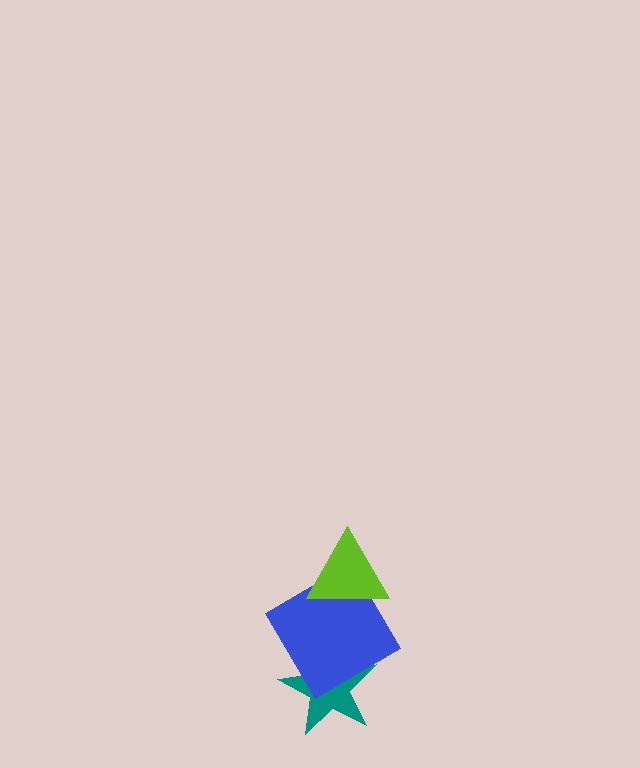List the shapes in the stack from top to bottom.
From top to bottom: the lime triangle, the blue diamond, the teal star.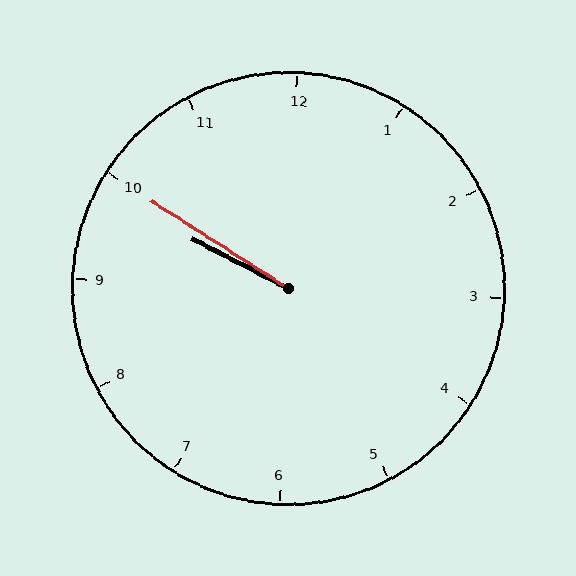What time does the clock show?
9:50.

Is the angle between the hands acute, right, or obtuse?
It is acute.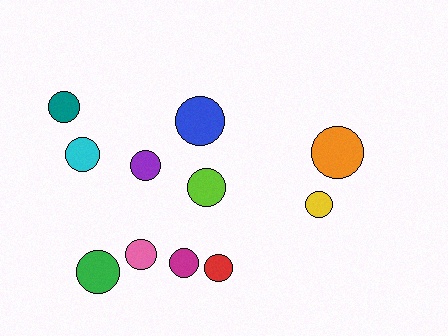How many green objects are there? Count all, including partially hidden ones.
There is 1 green object.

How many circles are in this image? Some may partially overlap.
There are 11 circles.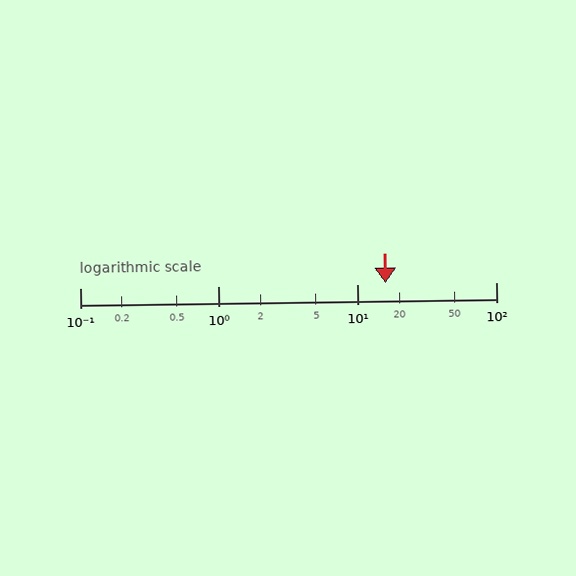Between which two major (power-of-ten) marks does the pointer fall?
The pointer is between 10 and 100.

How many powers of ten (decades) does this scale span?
The scale spans 3 decades, from 0.1 to 100.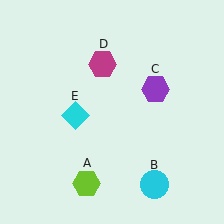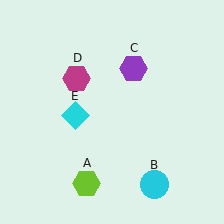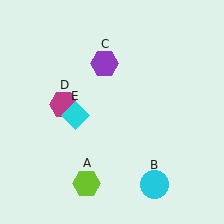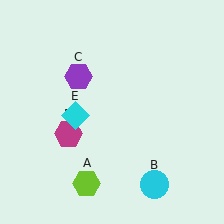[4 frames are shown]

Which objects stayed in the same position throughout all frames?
Lime hexagon (object A) and cyan circle (object B) and cyan diamond (object E) remained stationary.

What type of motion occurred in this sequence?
The purple hexagon (object C), magenta hexagon (object D) rotated counterclockwise around the center of the scene.